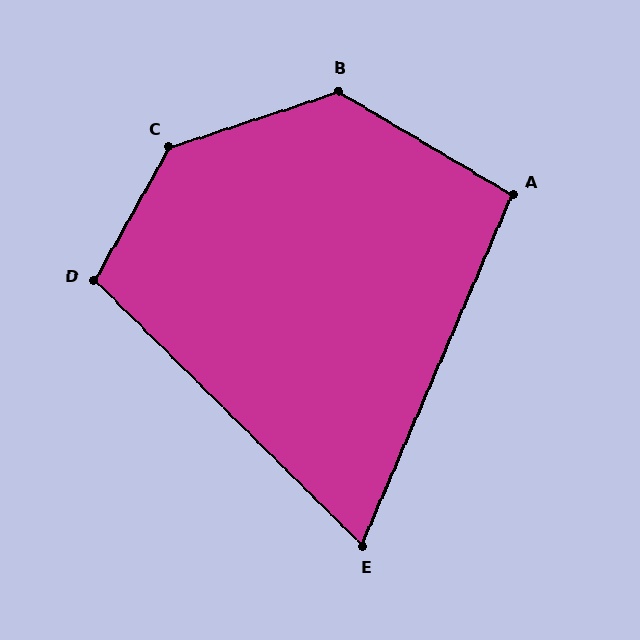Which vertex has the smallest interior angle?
E, at approximately 69 degrees.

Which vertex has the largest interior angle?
C, at approximately 138 degrees.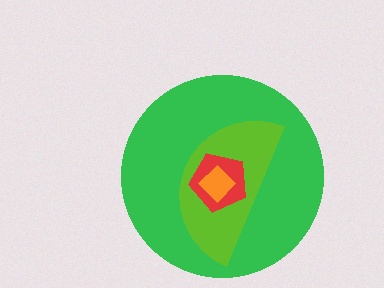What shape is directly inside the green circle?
The lime semicircle.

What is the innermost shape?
The orange diamond.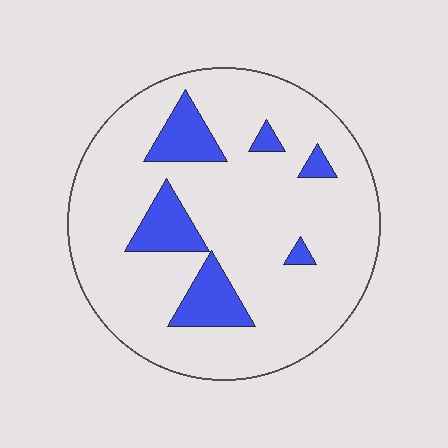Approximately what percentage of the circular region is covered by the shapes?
Approximately 15%.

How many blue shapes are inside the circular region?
6.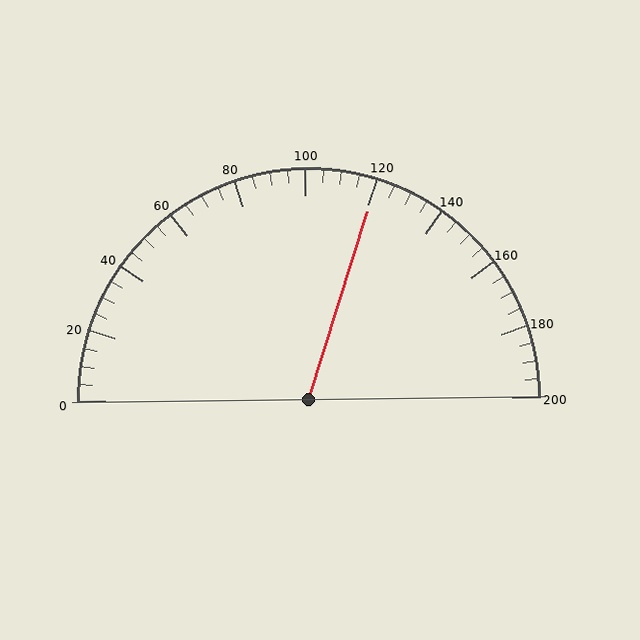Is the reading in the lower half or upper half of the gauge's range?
The reading is in the upper half of the range (0 to 200).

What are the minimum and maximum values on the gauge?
The gauge ranges from 0 to 200.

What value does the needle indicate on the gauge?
The needle indicates approximately 120.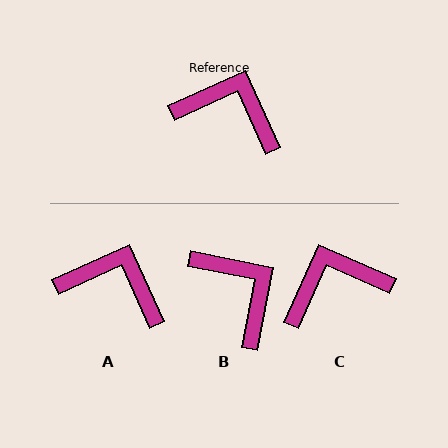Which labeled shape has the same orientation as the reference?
A.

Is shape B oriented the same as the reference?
No, it is off by about 35 degrees.